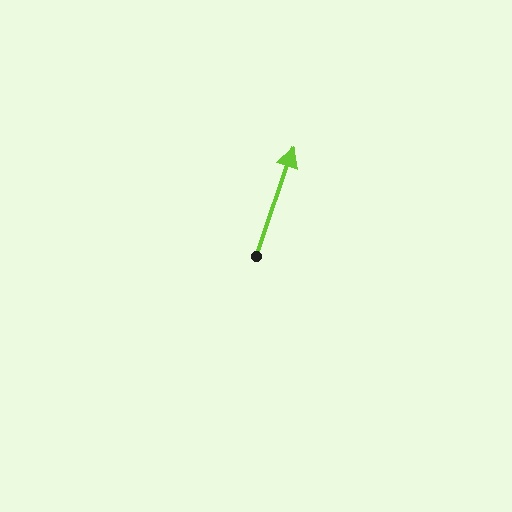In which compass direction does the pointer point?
North.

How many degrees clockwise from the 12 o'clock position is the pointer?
Approximately 19 degrees.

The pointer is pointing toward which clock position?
Roughly 1 o'clock.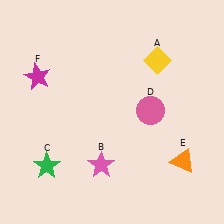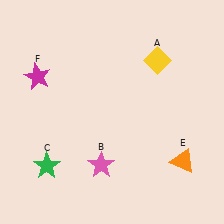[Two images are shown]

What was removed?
The pink circle (D) was removed in Image 2.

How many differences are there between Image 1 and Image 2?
There is 1 difference between the two images.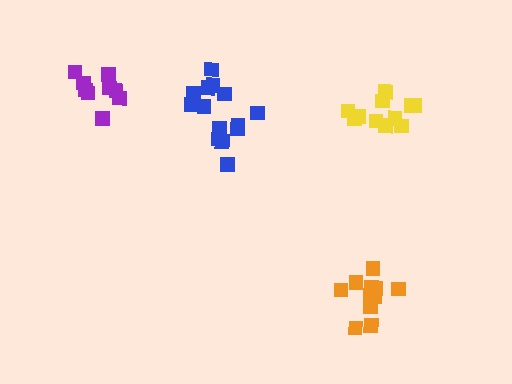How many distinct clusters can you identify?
There are 4 distinct clusters.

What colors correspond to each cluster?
The clusters are colored: orange, blue, yellow, purple.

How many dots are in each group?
Group 1: 11 dots, Group 2: 14 dots, Group 3: 11 dots, Group 4: 10 dots (46 total).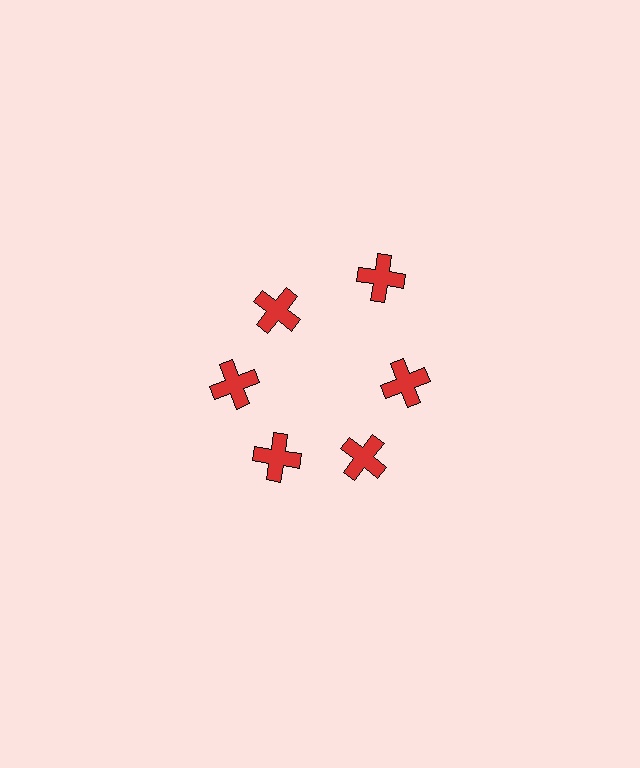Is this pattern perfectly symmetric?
No. The 6 red crosses are arranged in a ring, but one element near the 1 o'clock position is pushed outward from the center, breaking the 6-fold rotational symmetry.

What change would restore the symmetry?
The symmetry would be restored by moving it inward, back onto the ring so that all 6 crosses sit at equal angles and equal distance from the center.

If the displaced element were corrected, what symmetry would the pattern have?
It would have 6-fold rotational symmetry — the pattern would map onto itself every 60 degrees.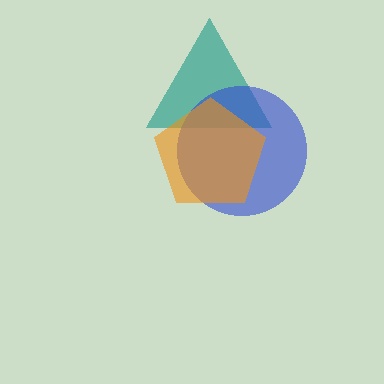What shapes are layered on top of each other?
The layered shapes are: a teal triangle, a blue circle, an orange pentagon.